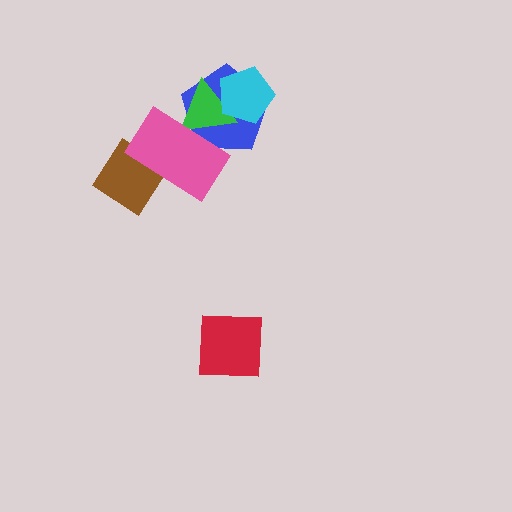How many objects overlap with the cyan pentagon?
2 objects overlap with the cyan pentagon.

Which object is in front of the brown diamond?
The pink rectangle is in front of the brown diamond.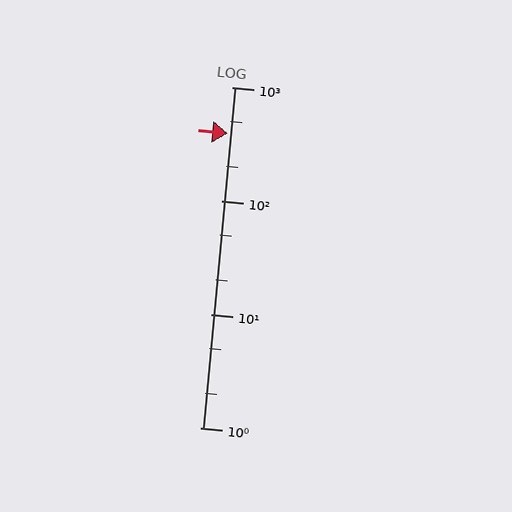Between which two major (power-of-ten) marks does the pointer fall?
The pointer is between 100 and 1000.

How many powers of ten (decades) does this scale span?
The scale spans 3 decades, from 1 to 1000.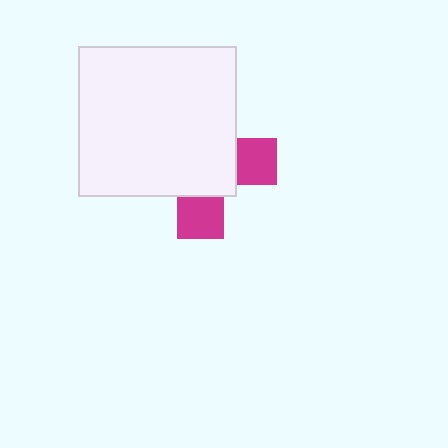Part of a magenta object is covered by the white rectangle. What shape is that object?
It is a cross.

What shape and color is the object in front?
The object in front is a white rectangle.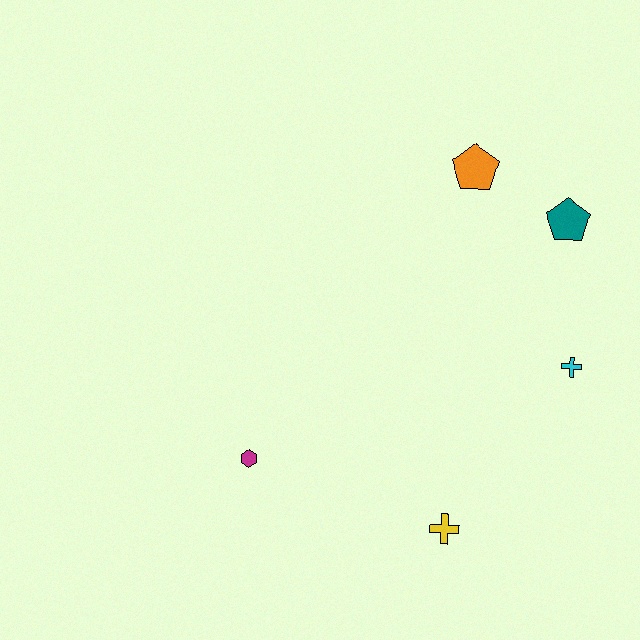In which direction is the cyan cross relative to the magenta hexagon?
The cyan cross is to the right of the magenta hexagon.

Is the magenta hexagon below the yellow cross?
No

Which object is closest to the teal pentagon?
The orange pentagon is closest to the teal pentagon.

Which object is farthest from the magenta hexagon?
The teal pentagon is farthest from the magenta hexagon.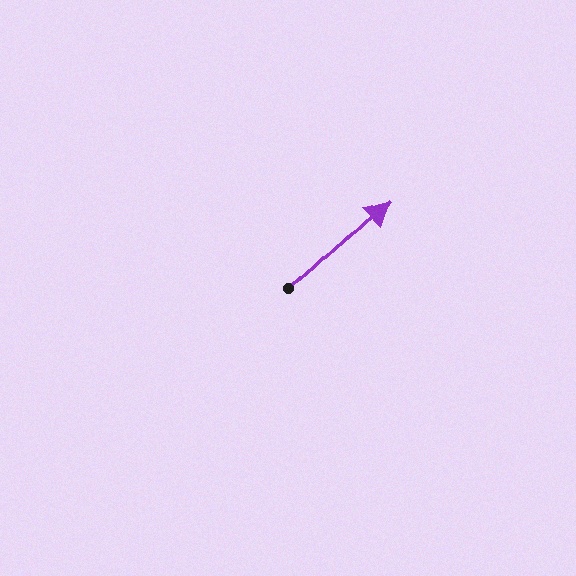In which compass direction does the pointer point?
Northeast.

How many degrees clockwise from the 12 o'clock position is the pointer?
Approximately 48 degrees.